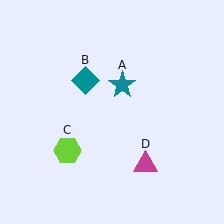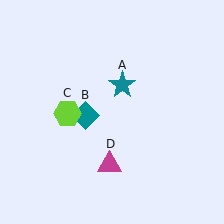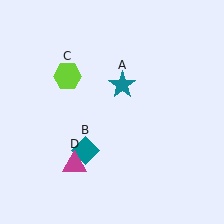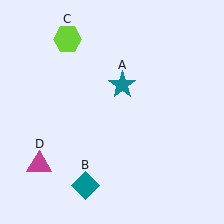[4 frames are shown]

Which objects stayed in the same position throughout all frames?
Teal star (object A) remained stationary.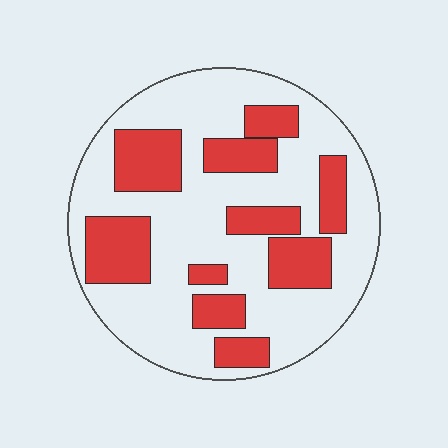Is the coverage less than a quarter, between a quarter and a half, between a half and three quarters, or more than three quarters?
Between a quarter and a half.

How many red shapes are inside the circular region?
10.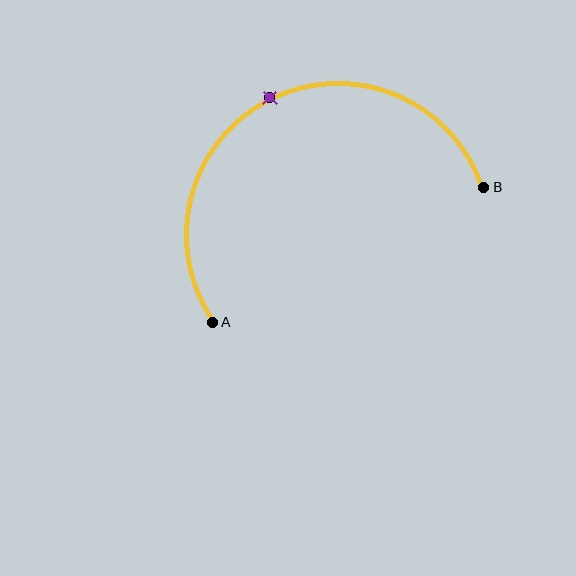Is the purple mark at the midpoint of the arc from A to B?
Yes. The purple mark lies on the arc at equal arc-length from both A and B — it is the arc midpoint.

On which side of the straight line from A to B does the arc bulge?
The arc bulges above the straight line connecting A and B.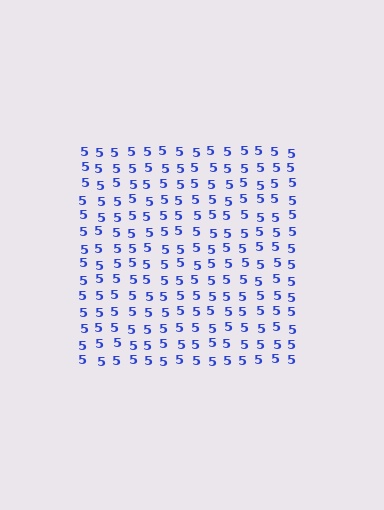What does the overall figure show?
The overall figure shows a square.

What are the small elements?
The small elements are digit 5's.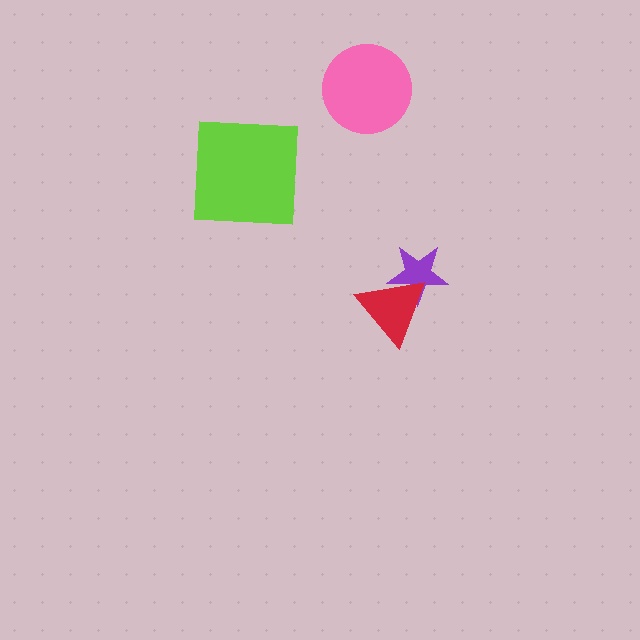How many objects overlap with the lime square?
0 objects overlap with the lime square.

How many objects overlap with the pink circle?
0 objects overlap with the pink circle.